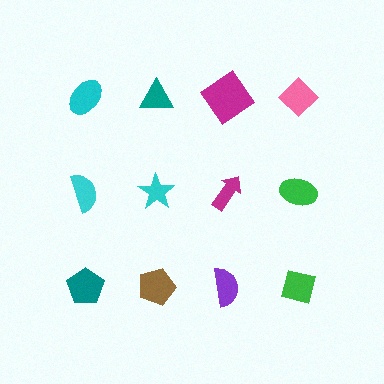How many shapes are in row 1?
4 shapes.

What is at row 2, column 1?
A cyan semicircle.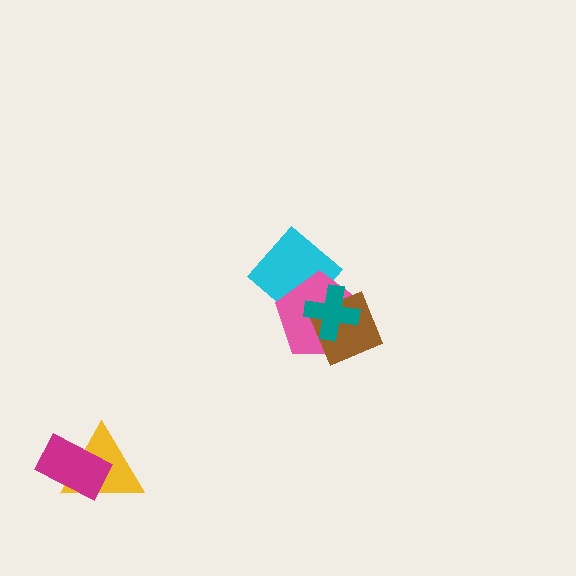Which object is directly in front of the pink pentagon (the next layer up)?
The brown diamond is directly in front of the pink pentagon.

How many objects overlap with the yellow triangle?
1 object overlaps with the yellow triangle.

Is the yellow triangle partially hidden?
Yes, it is partially covered by another shape.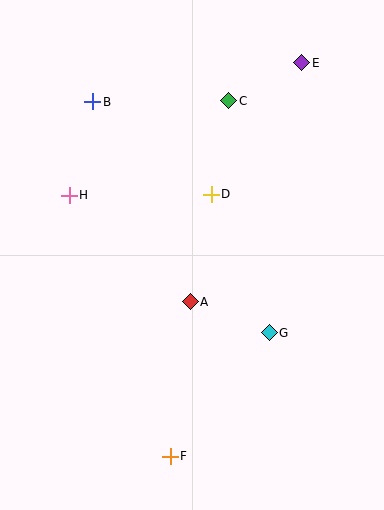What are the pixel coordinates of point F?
Point F is at (170, 456).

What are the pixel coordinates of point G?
Point G is at (269, 333).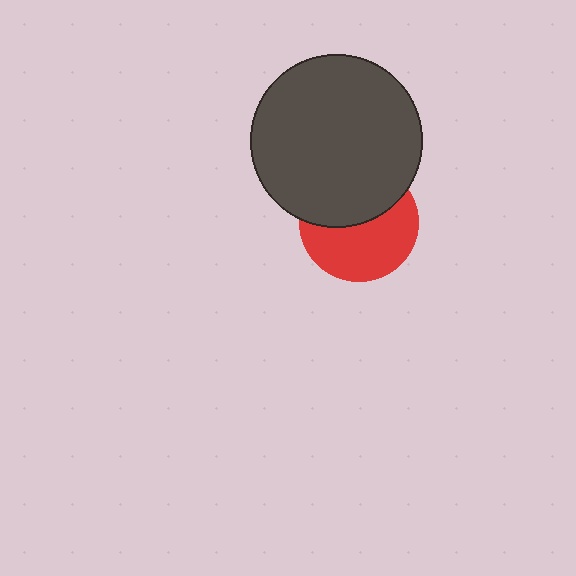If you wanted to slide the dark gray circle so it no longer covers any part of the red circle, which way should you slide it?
Slide it up — that is the most direct way to separate the two shapes.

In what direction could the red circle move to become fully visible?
The red circle could move down. That would shift it out from behind the dark gray circle entirely.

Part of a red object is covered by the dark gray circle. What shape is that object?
It is a circle.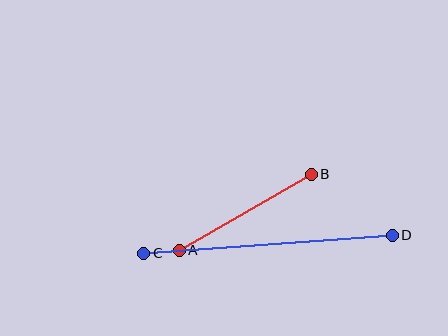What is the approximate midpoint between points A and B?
The midpoint is at approximately (245, 212) pixels.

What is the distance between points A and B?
The distance is approximately 153 pixels.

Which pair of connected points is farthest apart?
Points C and D are farthest apart.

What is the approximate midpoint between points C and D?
The midpoint is at approximately (268, 244) pixels.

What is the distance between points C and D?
The distance is approximately 249 pixels.